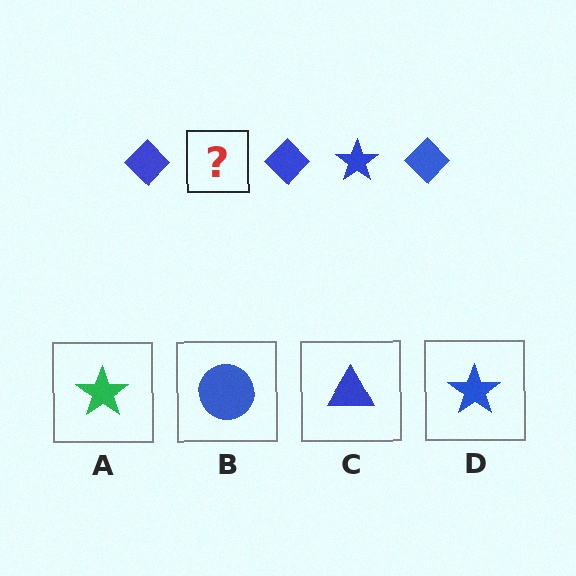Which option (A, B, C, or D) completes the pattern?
D.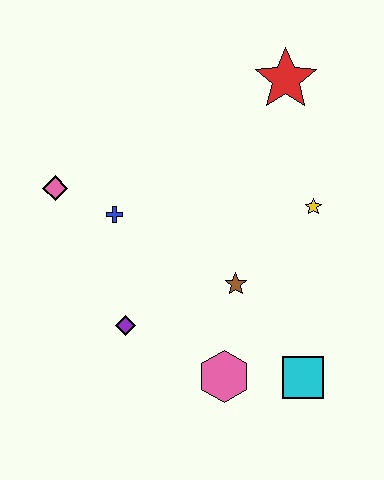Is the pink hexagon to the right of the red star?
No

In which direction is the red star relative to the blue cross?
The red star is to the right of the blue cross.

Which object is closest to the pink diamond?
The blue cross is closest to the pink diamond.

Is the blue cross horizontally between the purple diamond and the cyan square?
No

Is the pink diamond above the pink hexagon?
Yes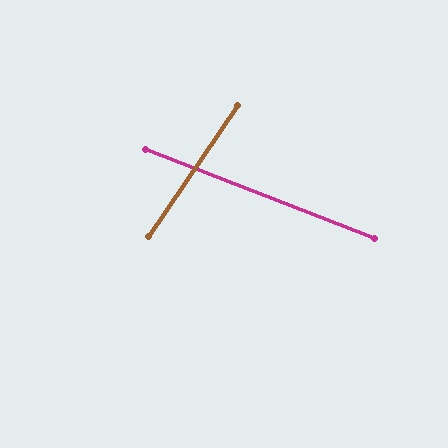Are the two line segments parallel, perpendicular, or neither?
Neither parallel nor perpendicular — they differ by about 77°.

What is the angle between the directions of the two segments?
Approximately 77 degrees.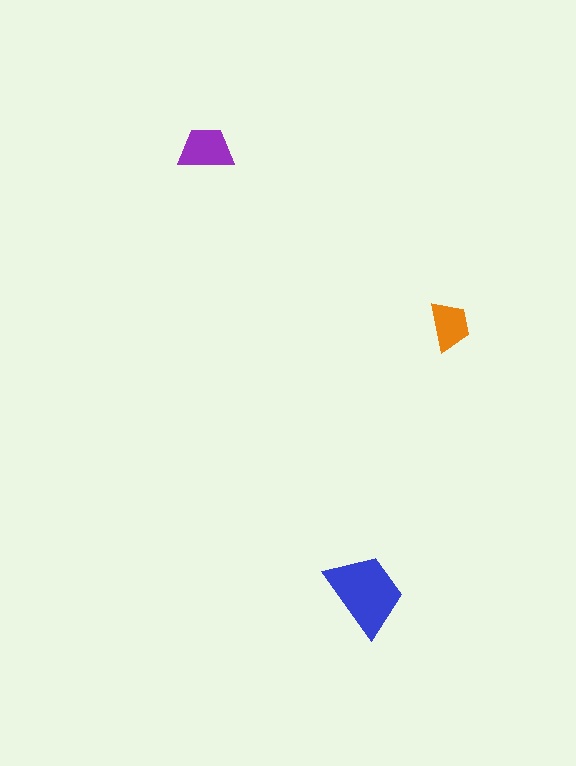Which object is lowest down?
The blue trapezoid is bottommost.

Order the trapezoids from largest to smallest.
the blue one, the purple one, the orange one.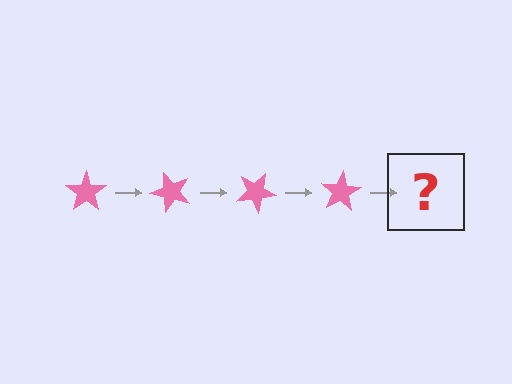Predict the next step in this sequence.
The next step is a pink star rotated 200 degrees.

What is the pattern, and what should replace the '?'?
The pattern is that the star rotates 50 degrees each step. The '?' should be a pink star rotated 200 degrees.